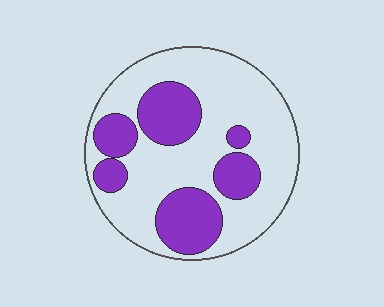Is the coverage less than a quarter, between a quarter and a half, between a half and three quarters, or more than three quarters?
Between a quarter and a half.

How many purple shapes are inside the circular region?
6.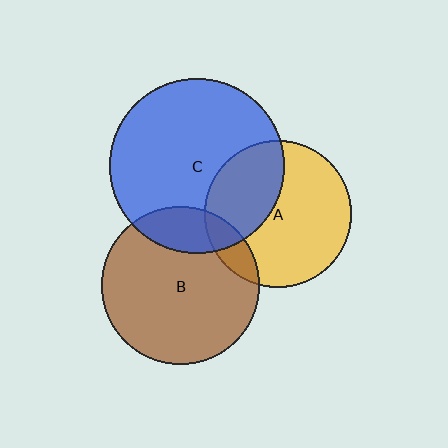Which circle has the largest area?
Circle C (blue).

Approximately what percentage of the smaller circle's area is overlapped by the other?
Approximately 10%.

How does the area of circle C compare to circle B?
Approximately 1.2 times.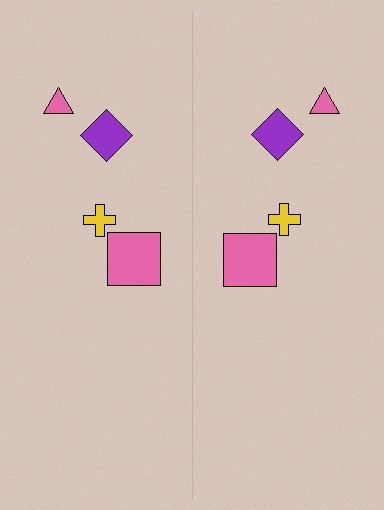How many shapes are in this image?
There are 8 shapes in this image.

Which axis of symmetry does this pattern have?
The pattern has a vertical axis of symmetry running through the center of the image.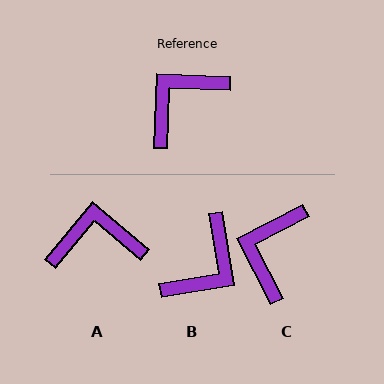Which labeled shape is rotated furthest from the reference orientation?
B, about 168 degrees away.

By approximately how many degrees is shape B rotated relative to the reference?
Approximately 168 degrees clockwise.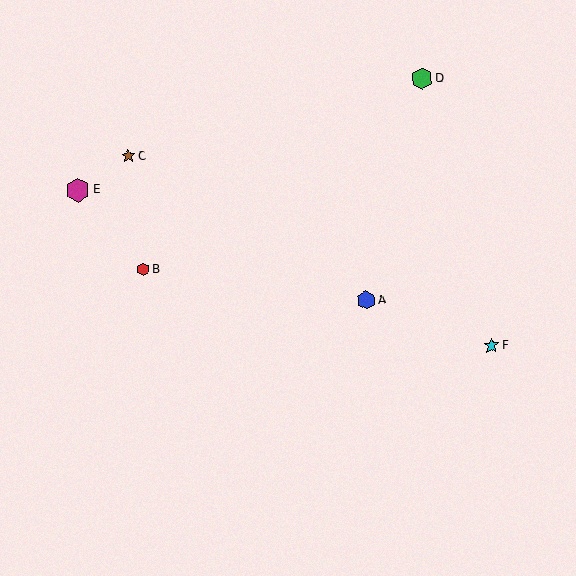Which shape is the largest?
The magenta hexagon (labeled E) is the largest.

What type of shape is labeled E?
Shape E is a magenta hexagon.